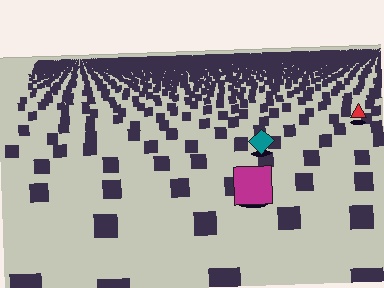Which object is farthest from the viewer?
The red triangle is farthest from the viewer. It appears smaller and the ground texture around it is denser.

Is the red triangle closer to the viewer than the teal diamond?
No. The teal diamond is closer — you can tell from the texture gradient: the ground texture is coarser near it.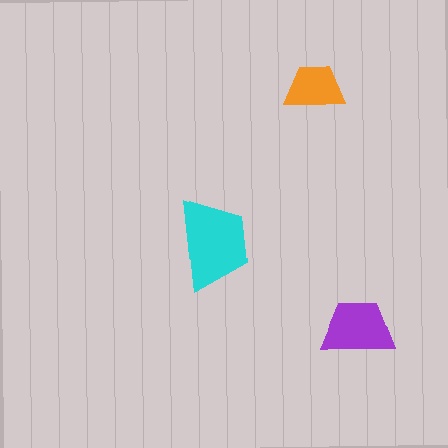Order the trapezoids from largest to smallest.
the cyan one, the purple one, the orange one.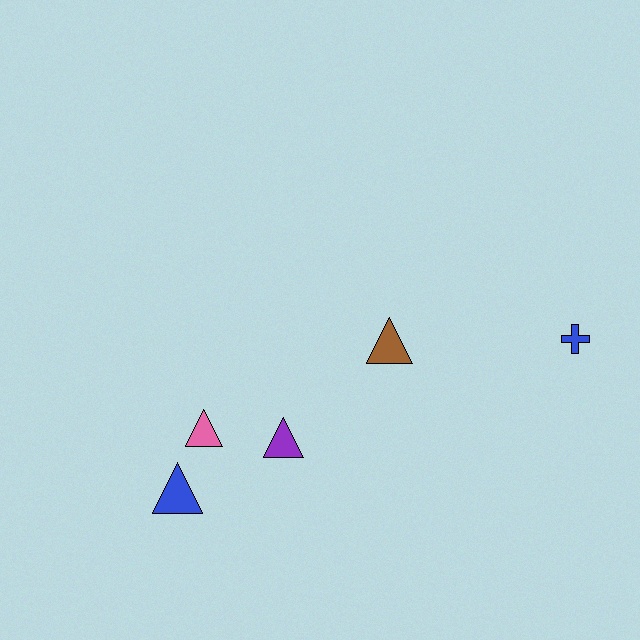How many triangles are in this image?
There are 4 triangles.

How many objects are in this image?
There are 5 objects.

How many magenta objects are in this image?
There are no magenta objects.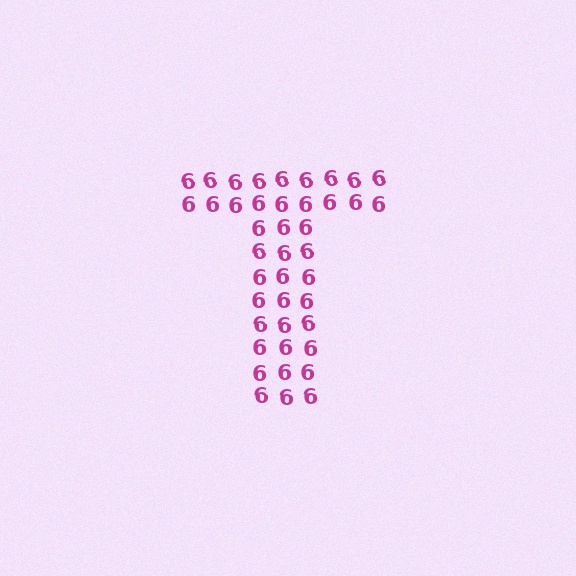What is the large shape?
The large shape is the letter T.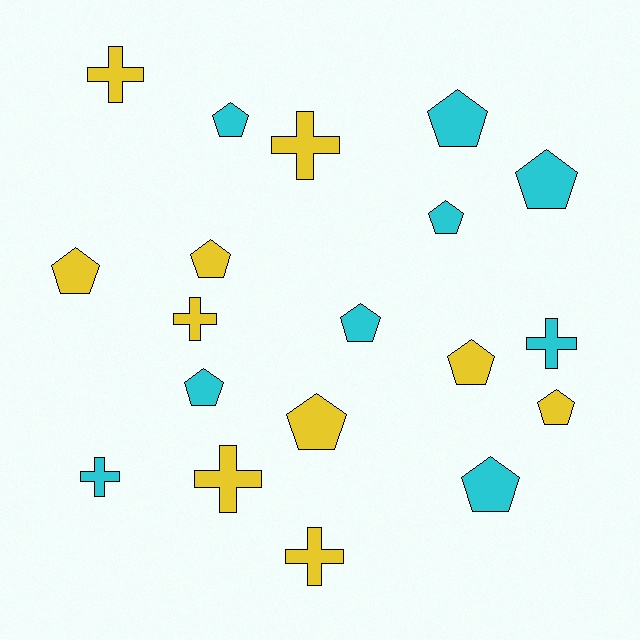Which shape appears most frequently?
Pentagon, with 12 objects.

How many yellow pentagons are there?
There are 5 yellow pentagons.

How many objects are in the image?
There are 19 objects.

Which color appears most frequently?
Yellow, with 10 objects.